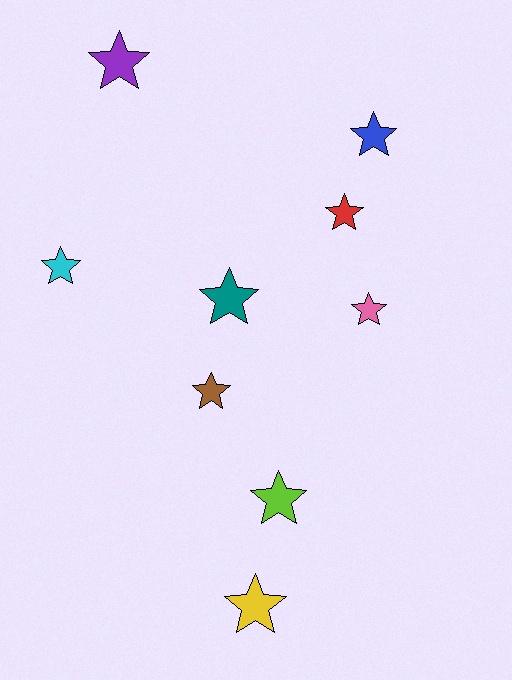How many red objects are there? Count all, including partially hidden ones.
There is 1 red object.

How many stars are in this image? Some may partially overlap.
There are 9 stars.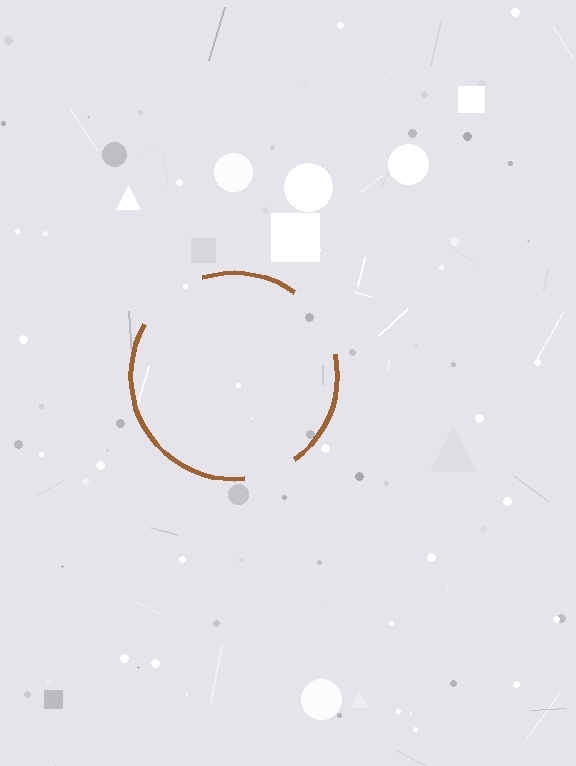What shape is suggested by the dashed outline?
The dashed outline suggests a circle.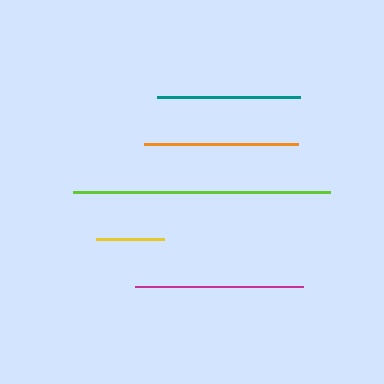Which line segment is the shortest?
The yellow line is the shortest at approximately 69 pixels.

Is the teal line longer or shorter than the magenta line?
The magenta line is longer than the teal line.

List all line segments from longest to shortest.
From longest to shortest: lime, magenta, orange, teal, yellow.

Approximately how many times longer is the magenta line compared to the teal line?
The magenta line is approximately 1.2 times the length of the teal line.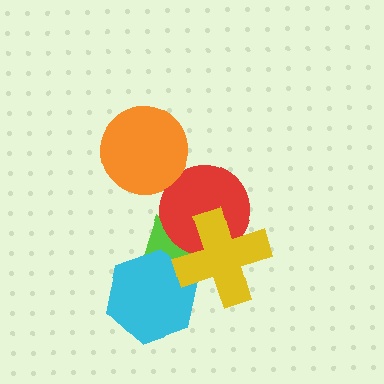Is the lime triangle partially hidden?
Yes, it is partially covered by another shape.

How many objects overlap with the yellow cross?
3 objects overlap with the yellow cross.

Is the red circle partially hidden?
Yes, it is partially covered by another shape.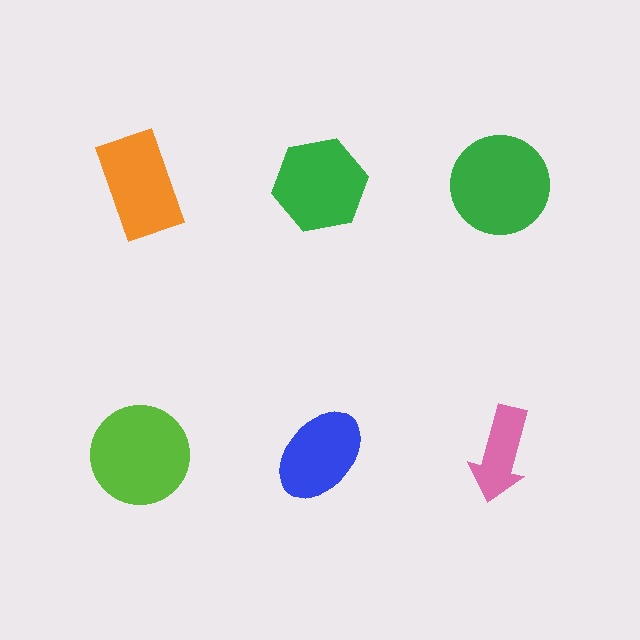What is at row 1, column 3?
A green circle.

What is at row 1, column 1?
An orange rectangle.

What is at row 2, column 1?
A lime circle.